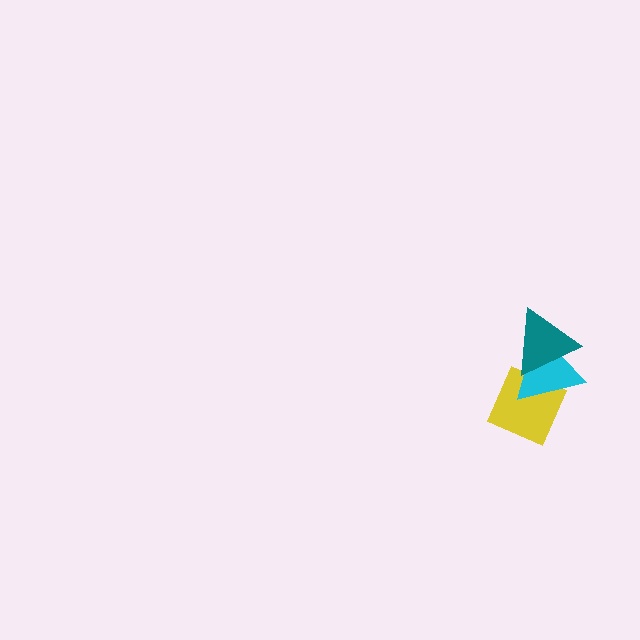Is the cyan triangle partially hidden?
Yes, it is partially covered by another shape.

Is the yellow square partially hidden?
Yes, it is partially covered by another shape.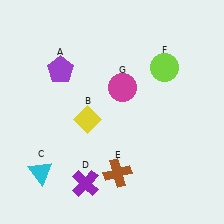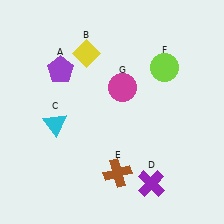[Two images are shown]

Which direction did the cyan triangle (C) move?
The cyan triangle (C) moved up.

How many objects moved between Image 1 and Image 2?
3 objects moved between the two images.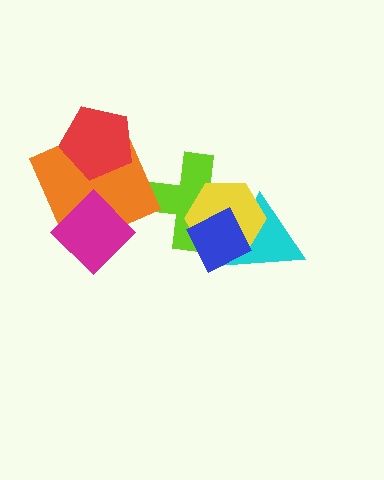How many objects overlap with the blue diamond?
3 objects overlap with the blue diamond.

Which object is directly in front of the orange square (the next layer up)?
The red pentagon is directly in front of the orange square.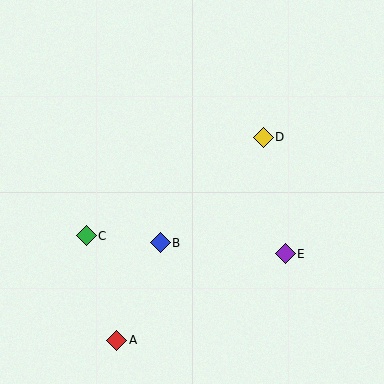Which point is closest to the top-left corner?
Point C is closest to the top-left corner.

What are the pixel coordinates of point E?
Point E is at (285, 254).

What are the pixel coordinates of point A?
Point A is at (117, 340).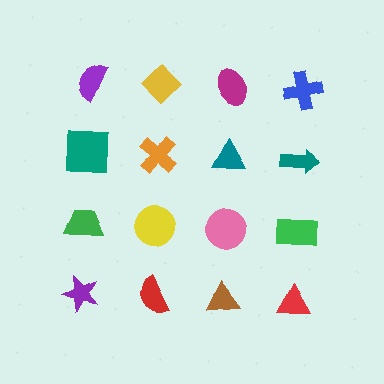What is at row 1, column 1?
A purple semicircle.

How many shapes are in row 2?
4 shapes.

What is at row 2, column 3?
A teal triangle.